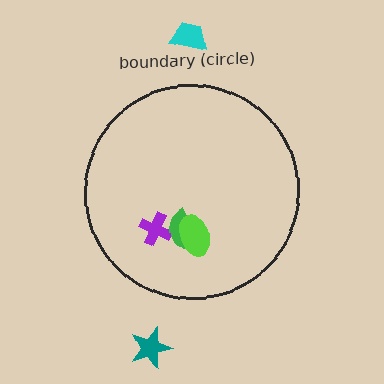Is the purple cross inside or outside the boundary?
Inside.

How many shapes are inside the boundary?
3 inside, 2 outside.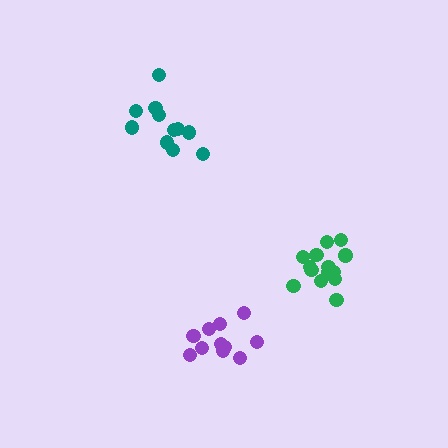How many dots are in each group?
Group 1: 11 dots, Group 2: 11 dots, Group 3: 14 dots (36 total).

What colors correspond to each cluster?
The clusters are colored: purple, teal, green.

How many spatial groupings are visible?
There are 3 spatial groupings.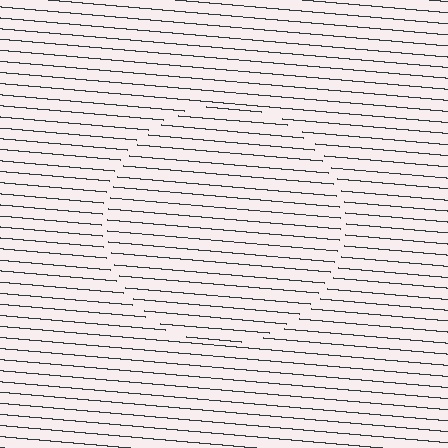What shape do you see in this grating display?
An illusory circle. The interior of the shape contains the same grating, shifted by half a period — the contour is defined by the phase discontinuity where line-ends from the inner and outer gratings abut.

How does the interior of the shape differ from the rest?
The interior of the shape contains the same grating, shifted by half a period — the contour is defined by the phase discontinuity where line-ends from the inner and outer gratings abut.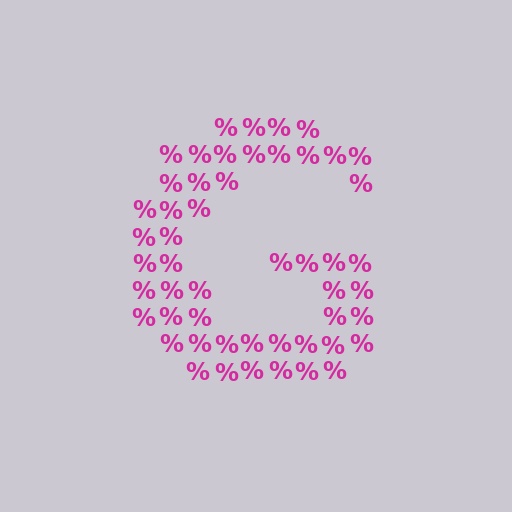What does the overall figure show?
The overall figure shows the letter G.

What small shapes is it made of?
It is made of small percent signs.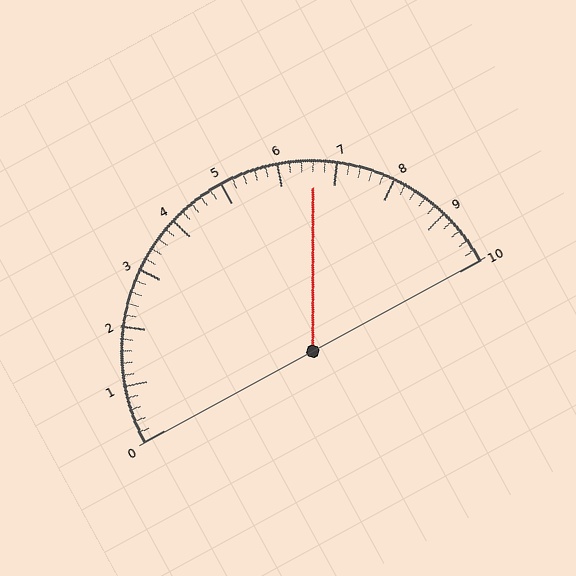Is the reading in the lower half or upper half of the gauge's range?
The reading is in the upper half of the range (0 to 10).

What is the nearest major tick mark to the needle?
The nearest major tick mark is 7.